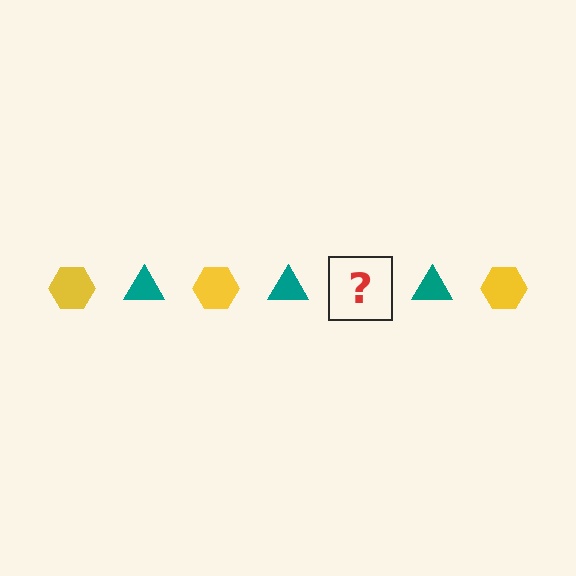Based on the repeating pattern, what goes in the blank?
The blank should be a yellow hexagon.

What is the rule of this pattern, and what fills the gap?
The rule is that the pattern alternates between yellow hexagon and teal triangle. The gap should be filled with a yellow hexagon.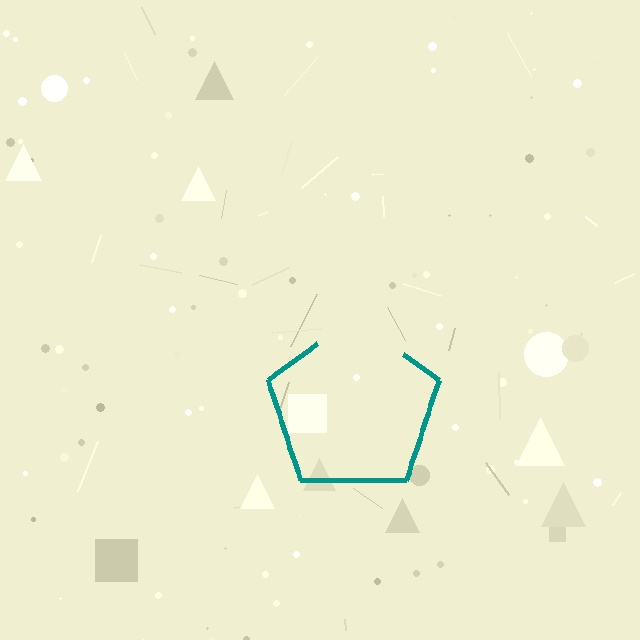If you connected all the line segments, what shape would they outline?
They would outline a pentagon.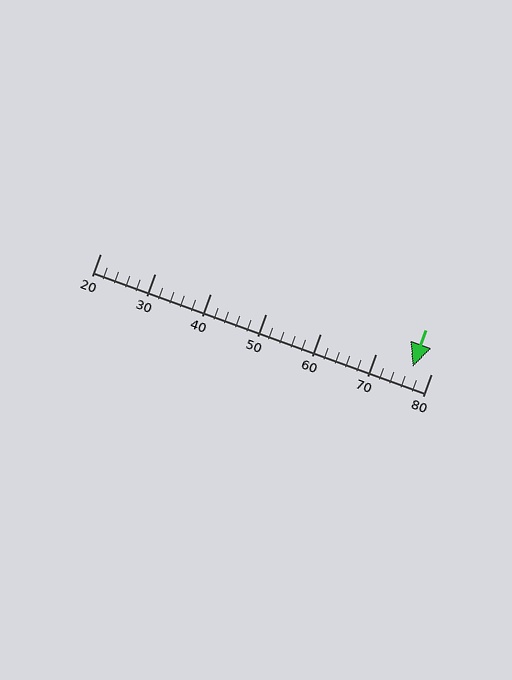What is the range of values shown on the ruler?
The ruler shows values from 20 to 80.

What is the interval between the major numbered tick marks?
The major tick marks are spaced 10 units apart.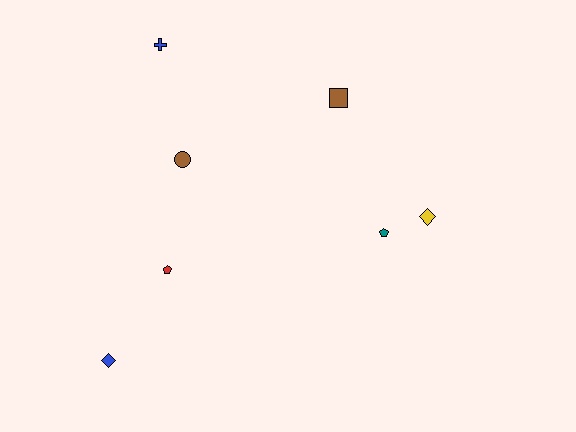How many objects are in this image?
There are 7 objects.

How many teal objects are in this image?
There is 1 teal object.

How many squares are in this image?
There is 1 square.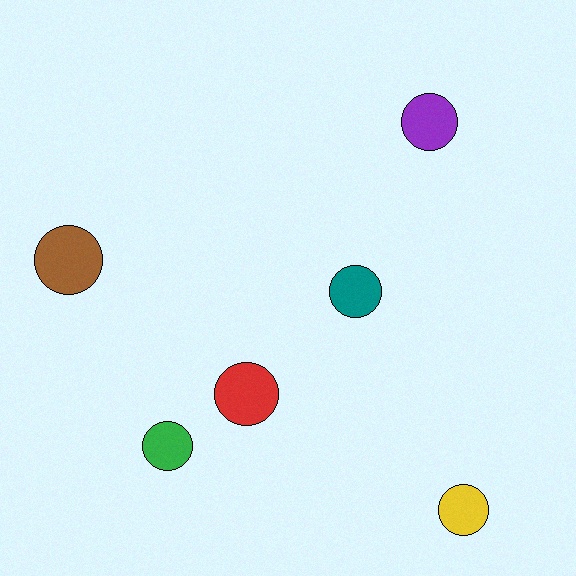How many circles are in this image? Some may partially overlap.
There are 6 circles.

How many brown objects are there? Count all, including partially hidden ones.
There is 1 brown object.